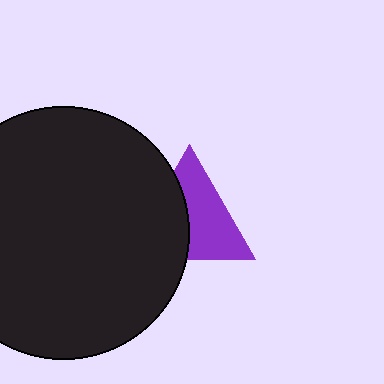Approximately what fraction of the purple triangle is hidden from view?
Roughly 43% of the purple triangle is hidden behind the black circle.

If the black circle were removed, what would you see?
You would see the complete purple triangle.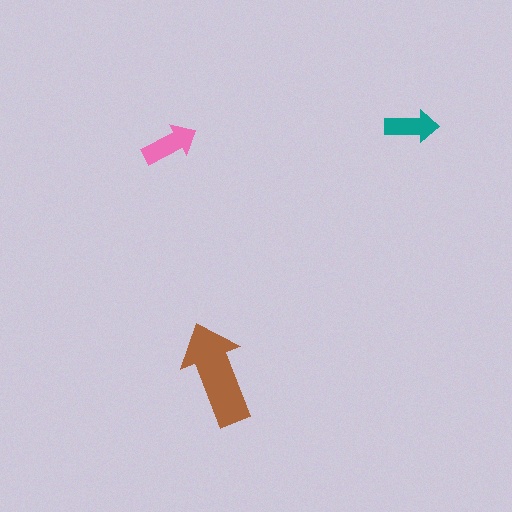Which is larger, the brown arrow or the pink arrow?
The brown one.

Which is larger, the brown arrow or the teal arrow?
The brown one.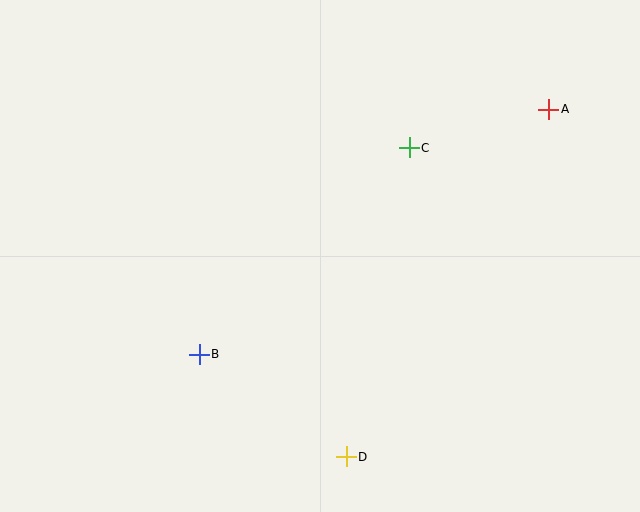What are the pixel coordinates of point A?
Point A is at (549, 109).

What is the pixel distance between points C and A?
The distance between C and A is 145 pixels.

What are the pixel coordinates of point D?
Point D is at (346, 457).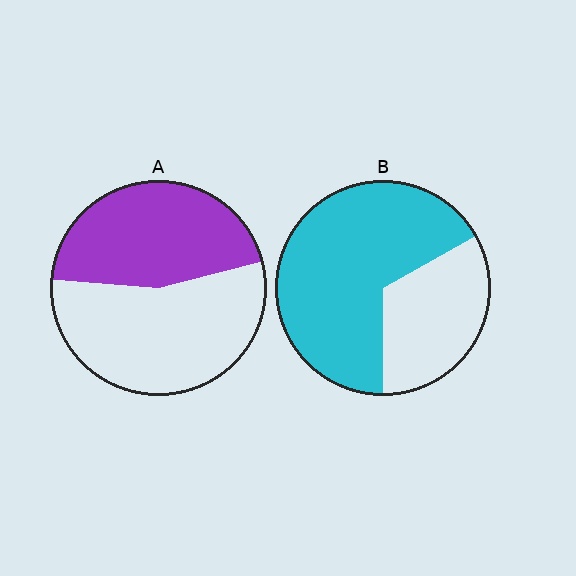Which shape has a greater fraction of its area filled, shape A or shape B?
Shape B.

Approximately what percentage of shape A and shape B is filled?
A is approximately 45% and B is approximately 65%.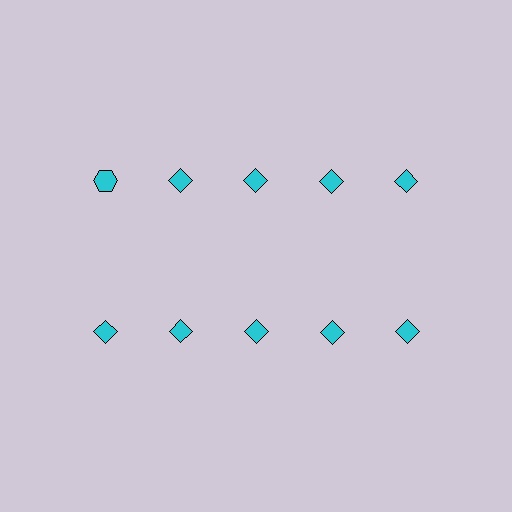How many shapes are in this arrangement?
There are 10 shapes arranged in a grid pattern.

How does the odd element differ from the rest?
It has a different shape: hexagon instead of diamond.